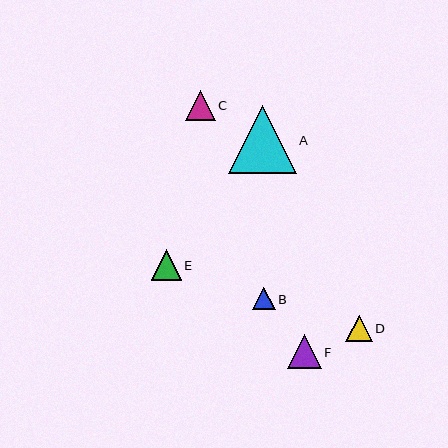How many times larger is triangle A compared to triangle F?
Triangle A is approximately 2.0 times the size of triangle F.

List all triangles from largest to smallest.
From largest to smallest: A, F, E, C, D, B.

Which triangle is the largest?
Triangle A is the largest with a size of approximately 68 pixels.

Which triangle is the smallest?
Triangle B is the smallest with a size of approximately 22 pixels.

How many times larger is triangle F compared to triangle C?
Triangle F is approximately 1.2 times the size of triangle C.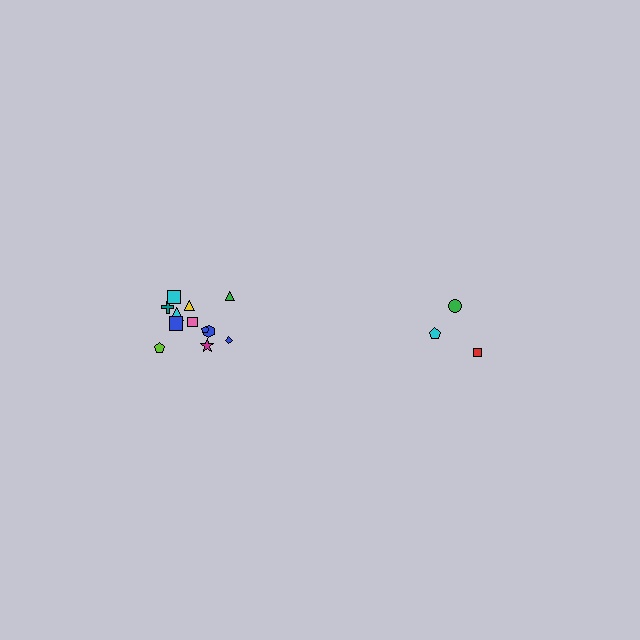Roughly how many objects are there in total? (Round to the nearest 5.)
Roughly 15 objects in total.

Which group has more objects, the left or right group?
The left group.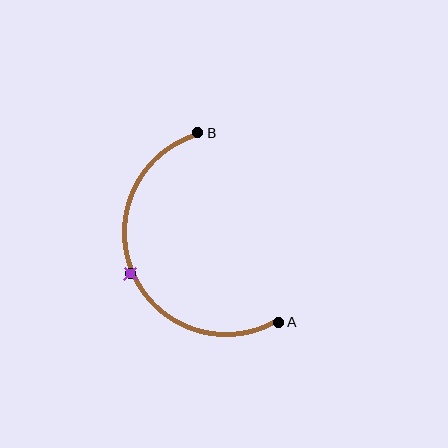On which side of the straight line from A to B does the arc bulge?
The arc bulges to the left of the straight line connecting A and B.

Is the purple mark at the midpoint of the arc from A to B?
Yes. The purple mark lies on the arc at equal arc-length from both A and B — it is the arc midpoint.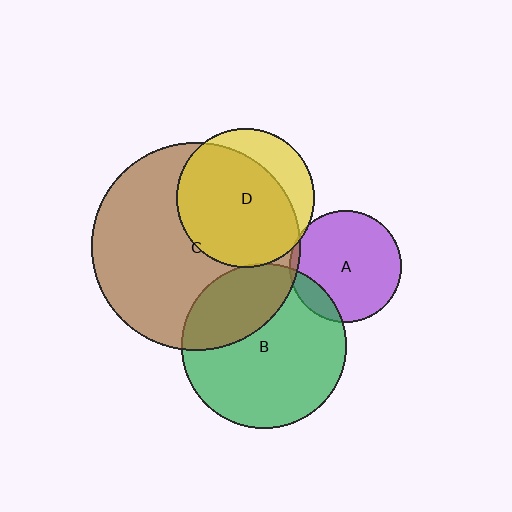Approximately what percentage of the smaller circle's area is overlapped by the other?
Approximately 30%.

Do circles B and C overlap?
Yes.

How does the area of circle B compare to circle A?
Approximately 2.2 times.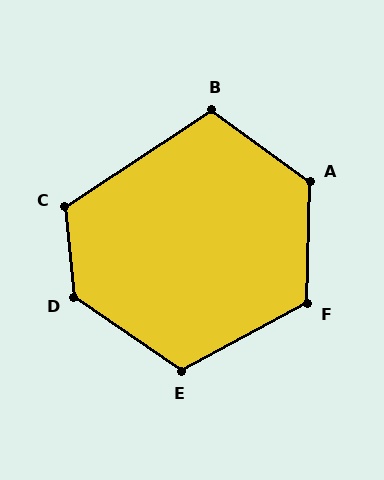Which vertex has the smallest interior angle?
B, at approximately 111 degrees.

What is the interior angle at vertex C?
Approximately 118 degrees (obtuse).